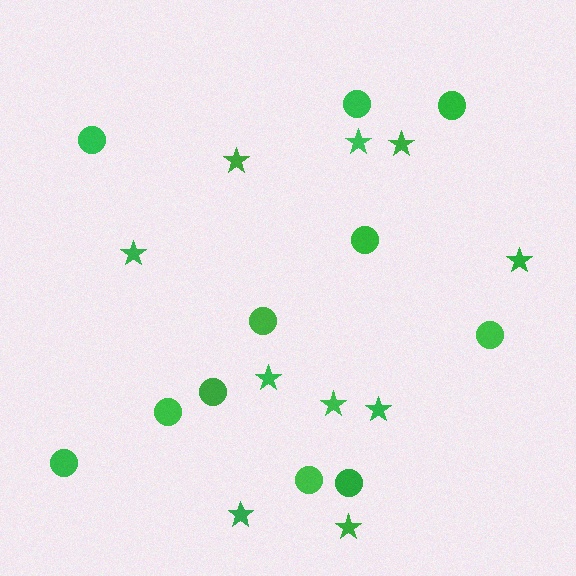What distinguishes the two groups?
There are 2 groups: one group of stars (10) and one group of circles (11).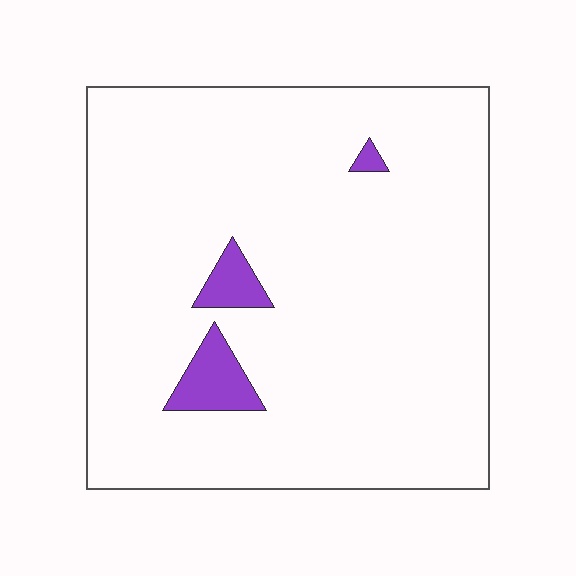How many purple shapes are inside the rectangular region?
3.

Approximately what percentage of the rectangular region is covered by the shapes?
Approximately 5%.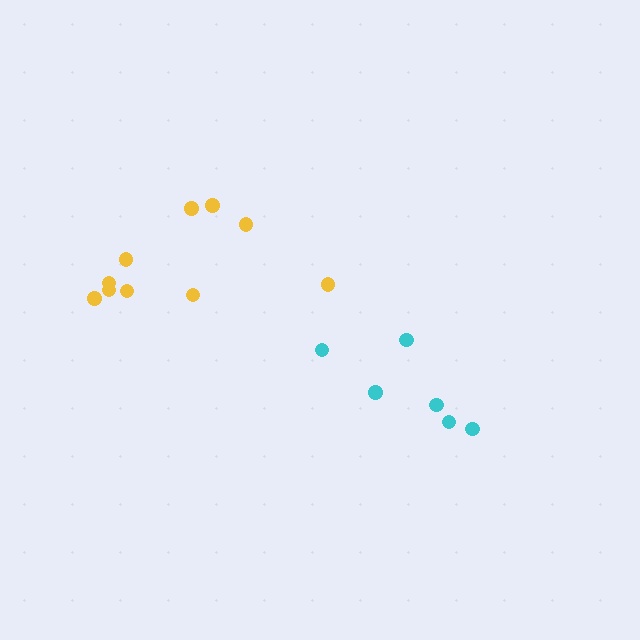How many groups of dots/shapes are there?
There are 2 groups.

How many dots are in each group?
Group 1: 6 dots, Group 2: 10 dots (16 total).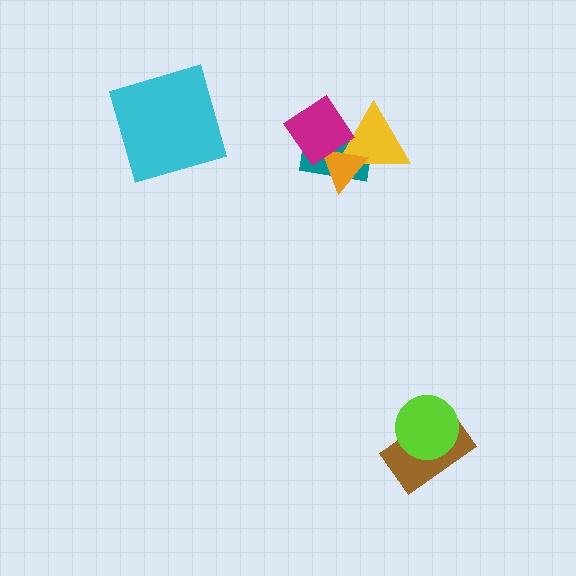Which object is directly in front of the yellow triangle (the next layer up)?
The orange triangle is directly in front of the yellow triangle.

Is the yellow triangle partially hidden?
Yes, it is partially covered by another shape.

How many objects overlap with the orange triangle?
3 objects overlap with the orange triangle.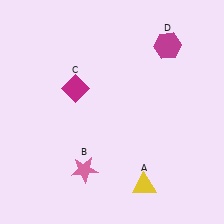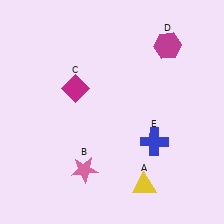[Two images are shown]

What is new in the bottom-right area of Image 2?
A blue cross (E) was added in the bottom-right area of Image 2.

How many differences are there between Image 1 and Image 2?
There is 1 difference between the two images.